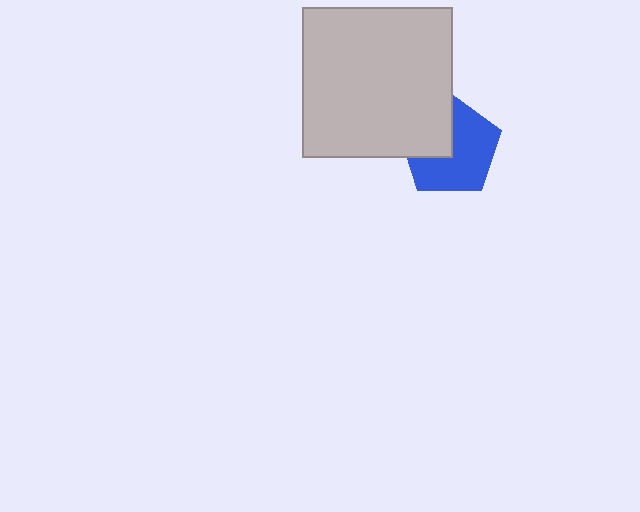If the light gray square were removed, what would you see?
You would see the complete blue pentagon.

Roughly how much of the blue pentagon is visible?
About half of it is visible (roughly 65%).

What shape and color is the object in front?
The object in front is a light gray square.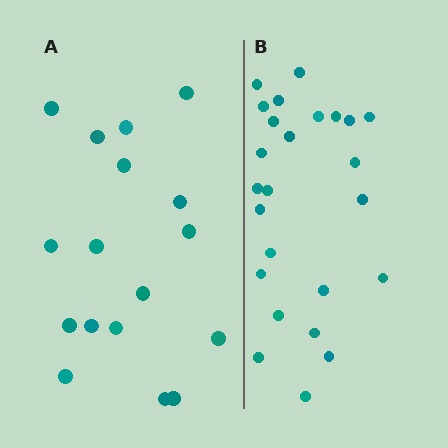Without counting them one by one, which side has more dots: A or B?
Region B (the right region) has more dots.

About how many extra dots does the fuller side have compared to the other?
Region B has roughly 8 or so more dots than region A.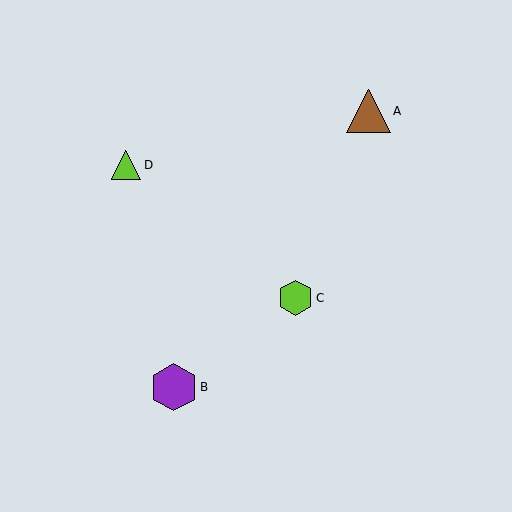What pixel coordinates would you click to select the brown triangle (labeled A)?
Click at (369, 111) to select the brown triangle A.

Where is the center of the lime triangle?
The center of the lime triangle is at (126, 165).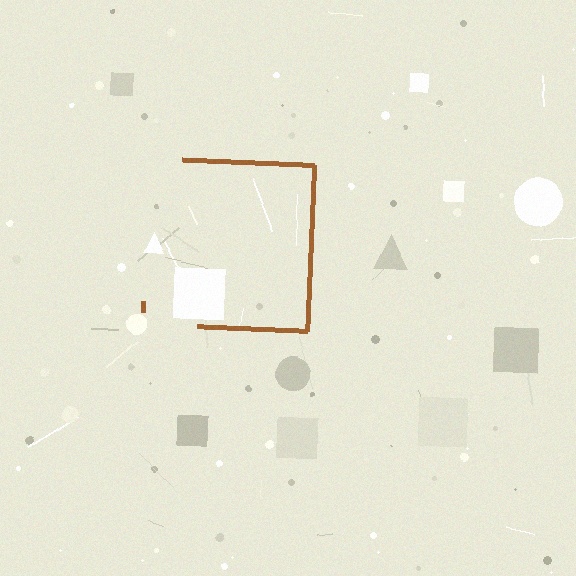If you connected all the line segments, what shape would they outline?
They would outline a square.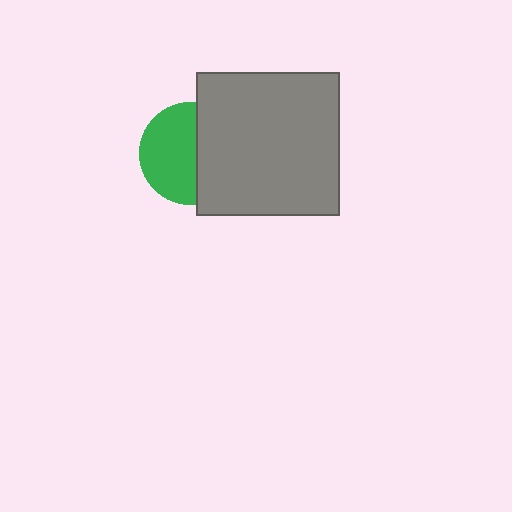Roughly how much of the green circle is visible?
About half of it is visible (roughly 56%).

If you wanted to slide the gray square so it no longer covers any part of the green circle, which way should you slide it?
Slide it right — that is the most direct way to separate the two shapes.